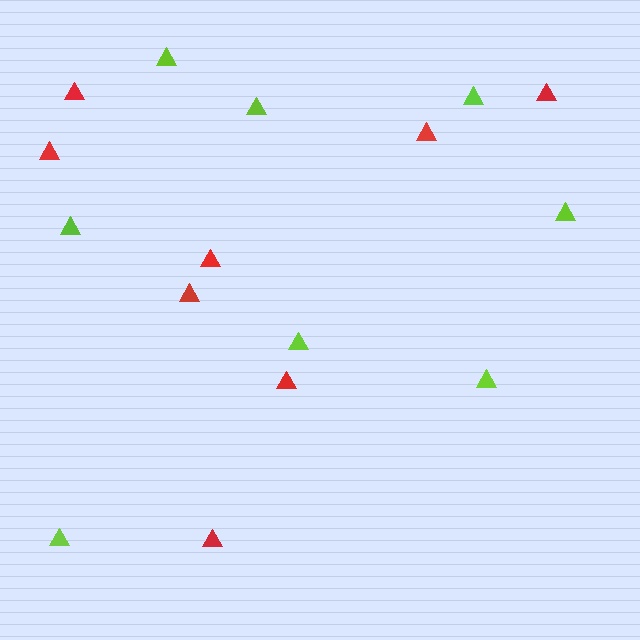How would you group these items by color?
There are 2 groups: one group of lime triangles (8) and one group of red triangles (8).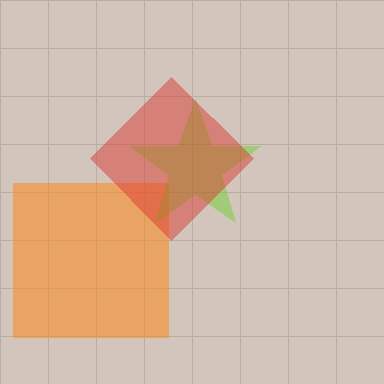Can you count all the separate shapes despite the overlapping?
Yes, there are 3 separate shapes.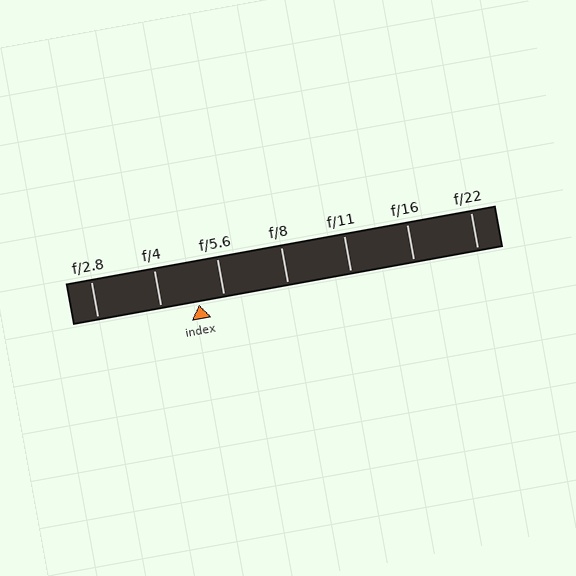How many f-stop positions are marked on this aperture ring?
There are 7 f-stop positions marked.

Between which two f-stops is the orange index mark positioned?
The index mark is between f/4 and f/5.6.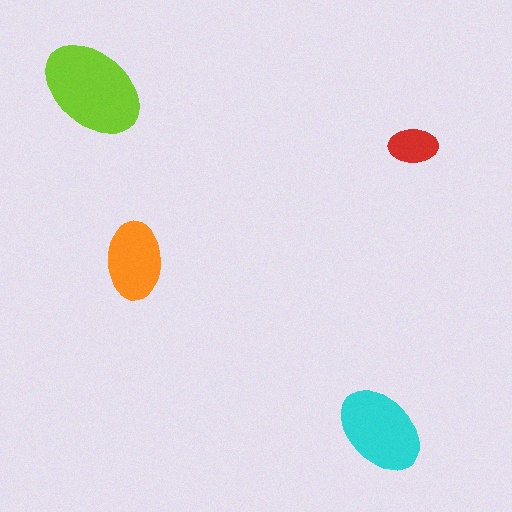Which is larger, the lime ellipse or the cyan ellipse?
The lime one.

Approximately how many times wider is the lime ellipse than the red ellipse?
About 2 times wider.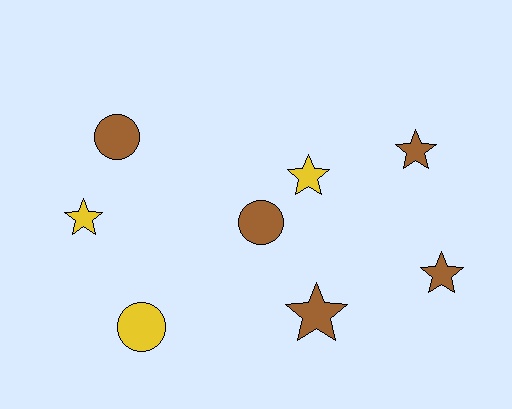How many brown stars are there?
There are 3 brown stars.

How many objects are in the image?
There are 8 objects.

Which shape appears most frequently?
Star, with 5 objects.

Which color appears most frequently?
Brown, with 5 objects.